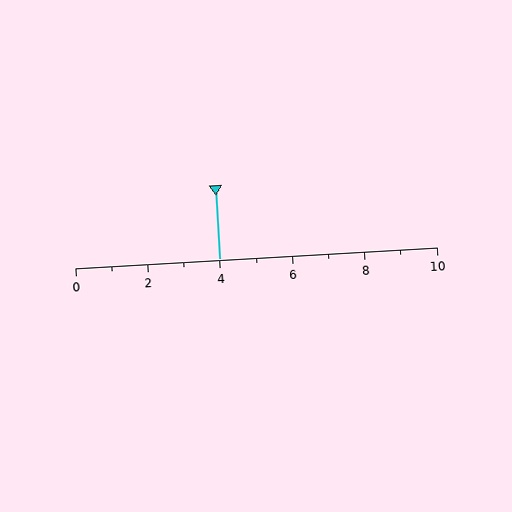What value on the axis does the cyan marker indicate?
The marker indicates approximately 4.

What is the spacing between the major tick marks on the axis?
The major ticks are spaced 2 apart.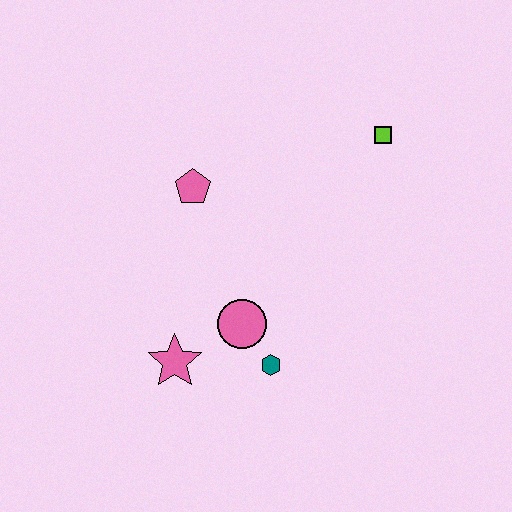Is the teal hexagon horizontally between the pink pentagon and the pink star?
No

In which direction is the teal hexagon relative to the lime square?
The teal hexagon is below the lime square.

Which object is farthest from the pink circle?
The lime square is farthest from the pink circle.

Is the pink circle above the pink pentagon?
No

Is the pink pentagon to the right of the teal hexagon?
No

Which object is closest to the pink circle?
The teal hexagon is closest to the pink circle.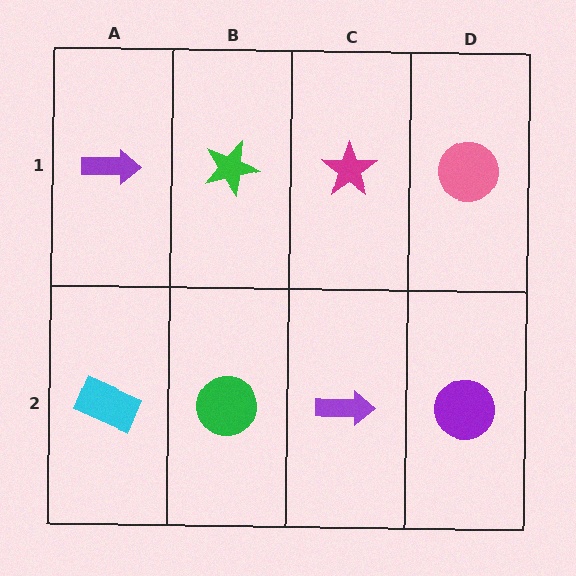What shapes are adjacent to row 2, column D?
A pink circle (row 1, column D), a purple arrow (row 2, column C).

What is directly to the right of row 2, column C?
A purple circle.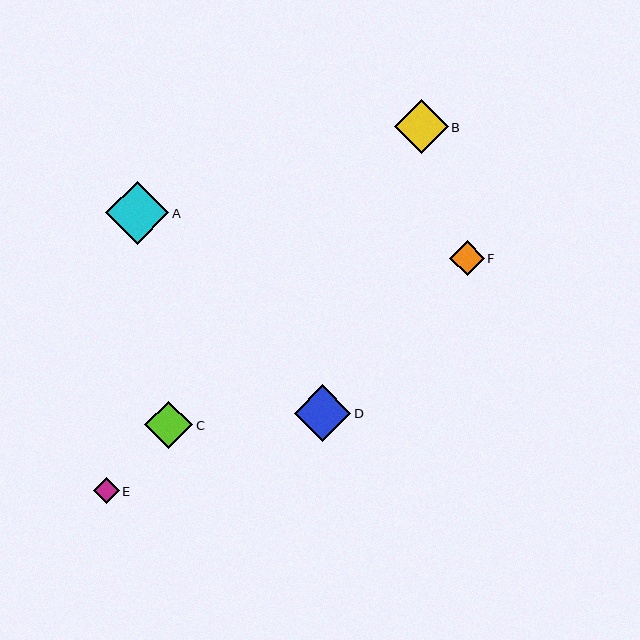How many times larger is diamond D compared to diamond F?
Diamond D is approximately 1.6 times the size of diamond F.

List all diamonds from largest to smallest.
From largest to smallest: A, D, B, C, F, E.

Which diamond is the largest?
Diamond A is the largest with a size of approximately 63 pixels.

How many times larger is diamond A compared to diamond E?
Diamond A is approximately 2.4 times the size of diamond E.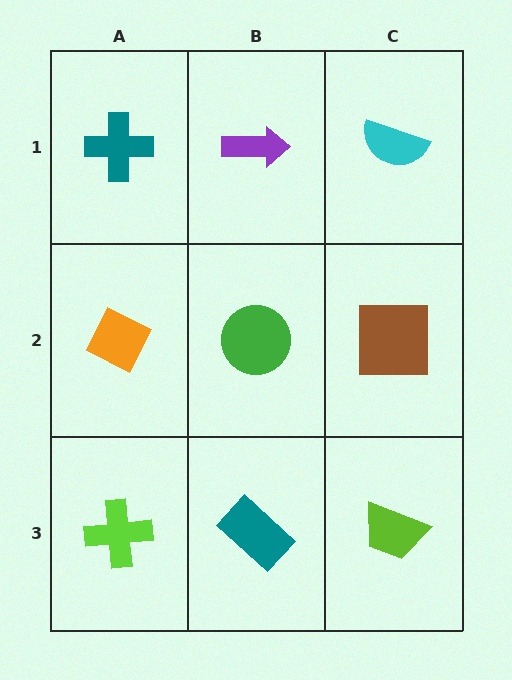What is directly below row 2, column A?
A lime cross.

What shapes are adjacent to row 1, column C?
A brown square (row 2, column C), a purple arrow (row 1, column B).